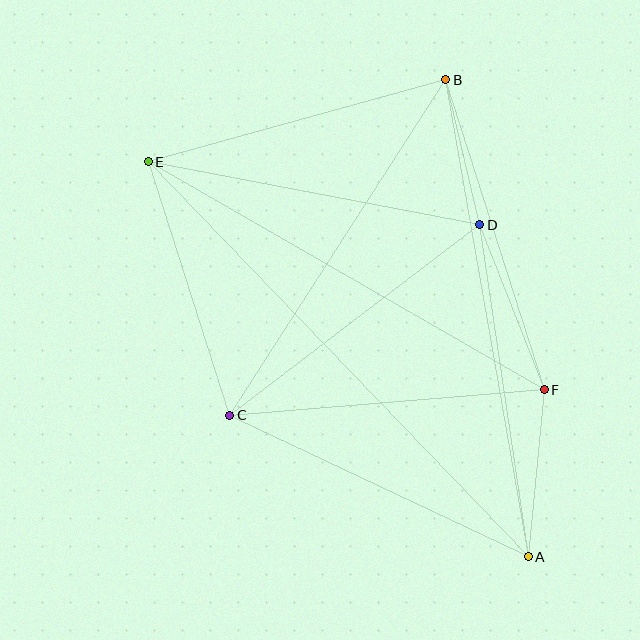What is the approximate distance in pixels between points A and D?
The distance between A and D is approximately 335 pixels.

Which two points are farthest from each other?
Points A and E are farthest from each other.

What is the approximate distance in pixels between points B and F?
The distance between B and F is approximately 325 pixels.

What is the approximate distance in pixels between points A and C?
The distance between A and C is approximately 330 pixels.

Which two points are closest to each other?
Points B and D are closest to each other.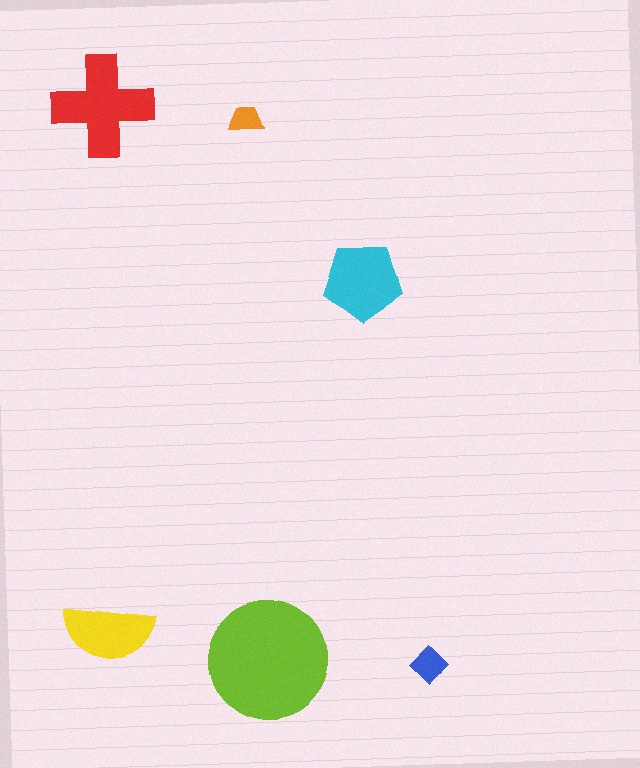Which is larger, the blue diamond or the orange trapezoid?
The blue diamond.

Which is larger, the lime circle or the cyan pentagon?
The lime circle.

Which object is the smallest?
The orange trapezoid.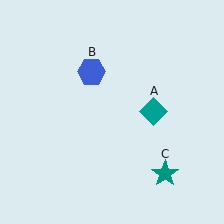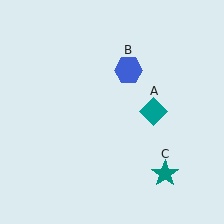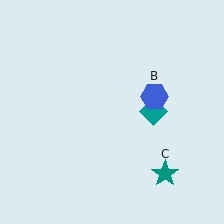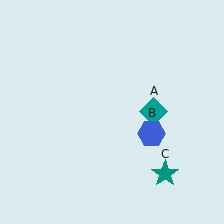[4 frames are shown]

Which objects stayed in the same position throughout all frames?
Teal diamond (object A) and teal star (object C) remained stationary.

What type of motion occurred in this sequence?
The blue hexagon (object B) rotated clockwise around the center of the scene.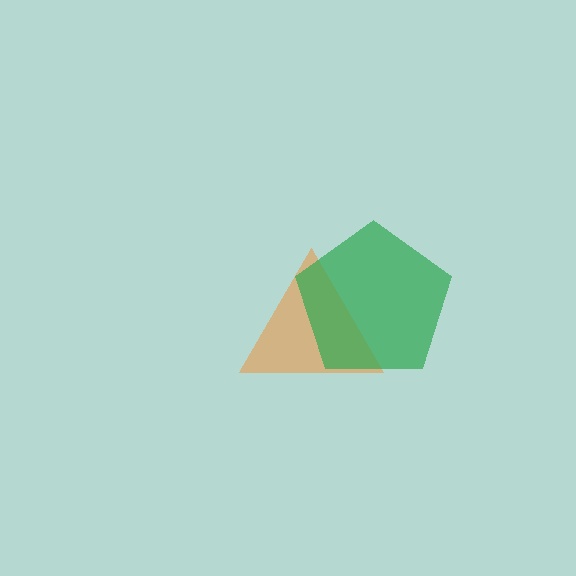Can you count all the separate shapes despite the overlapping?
Yes, there are 2 separate shapes.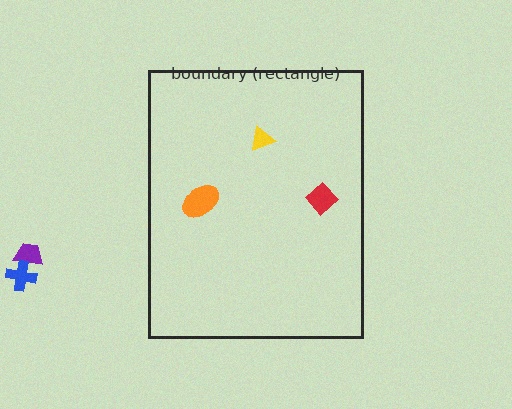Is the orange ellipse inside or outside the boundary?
Inside.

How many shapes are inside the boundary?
3 inside, 2 outside.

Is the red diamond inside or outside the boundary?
Inside.